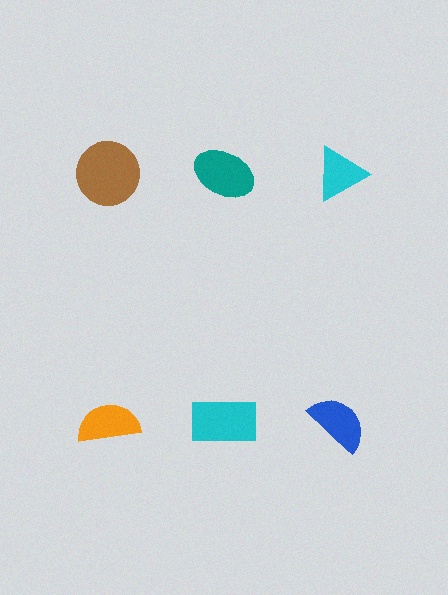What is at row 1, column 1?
A brown circle.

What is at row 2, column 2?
A cyan rectangle.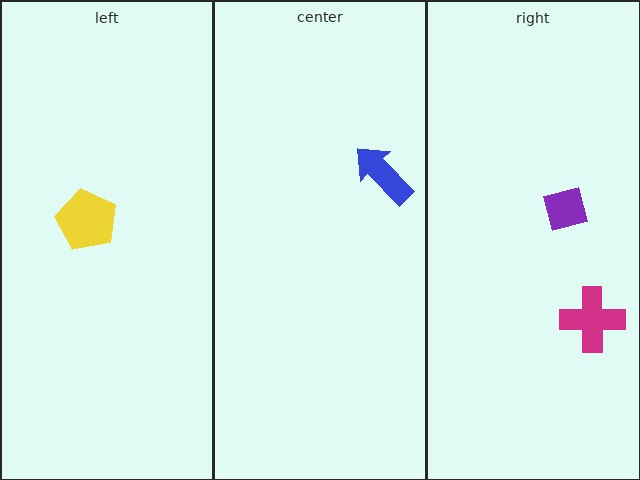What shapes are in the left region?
The yellow pentagon.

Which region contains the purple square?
The right region.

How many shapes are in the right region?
2.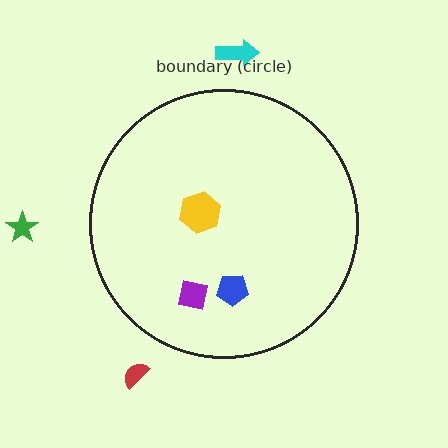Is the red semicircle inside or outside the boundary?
Outside.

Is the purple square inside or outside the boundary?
Inside.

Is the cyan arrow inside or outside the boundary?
Outside.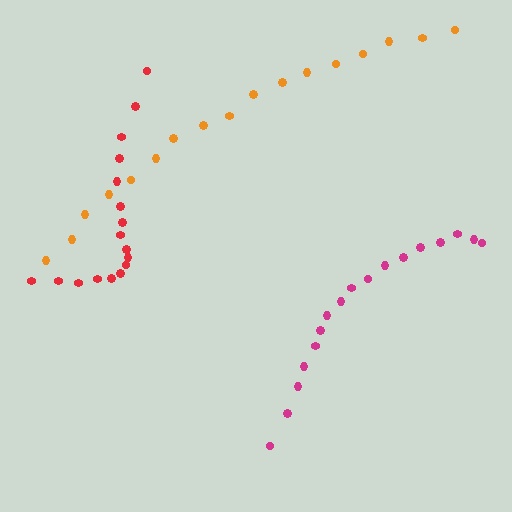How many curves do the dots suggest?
There are 3 distinct paths.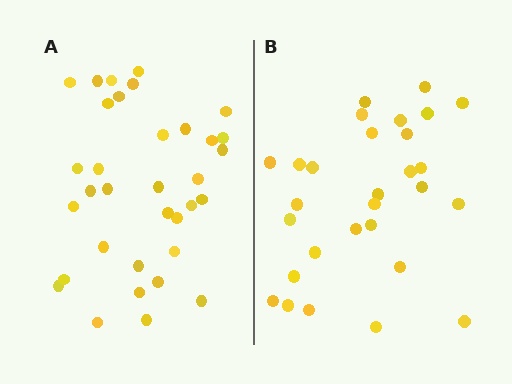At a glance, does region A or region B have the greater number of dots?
Region A (the left region) has more dots.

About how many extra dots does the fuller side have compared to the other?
Region A has about 5 more dots than region B.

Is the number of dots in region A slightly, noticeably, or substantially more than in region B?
Region A has only slightly more — the two regions are fairly close. The ratio is roughly 1.2 to 1.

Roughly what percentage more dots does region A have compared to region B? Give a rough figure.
About 15% more.